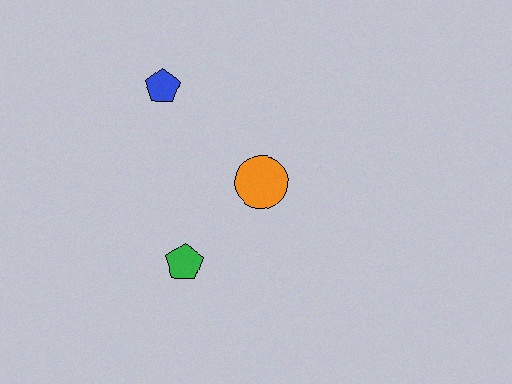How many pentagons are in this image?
There are 2 pentagons.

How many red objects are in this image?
There are no red objects.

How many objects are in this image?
There are 3 objects.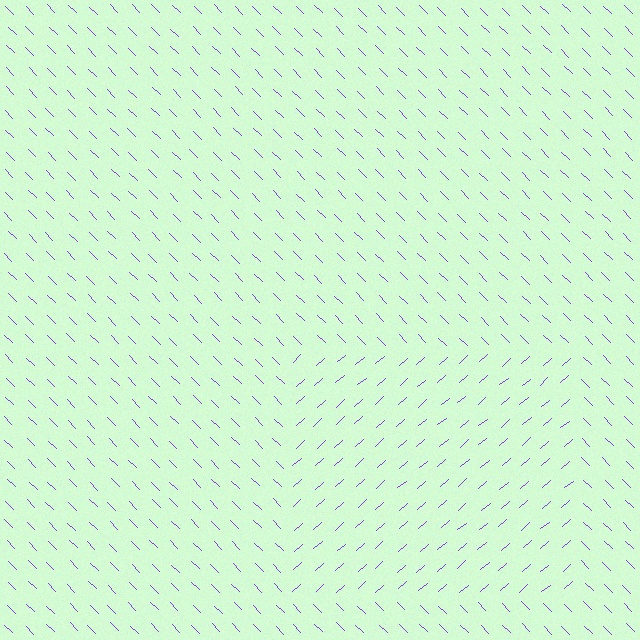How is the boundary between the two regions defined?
The boundary is defined purely by a change in line orientation (approximately 86 degrees difference). All lines are the same color and thickness.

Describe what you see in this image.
The image is filled with small purple line segments. A rectangle region in the image has lines oriented differently from the surrounding lines, creating a visible texture boundary.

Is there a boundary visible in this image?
Yes, there is a texture boundary formed by a change in line orientation.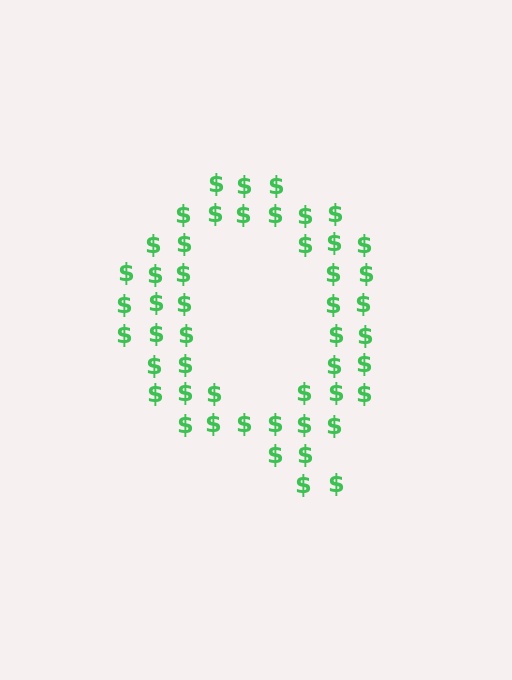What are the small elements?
The small elements are dollar signs.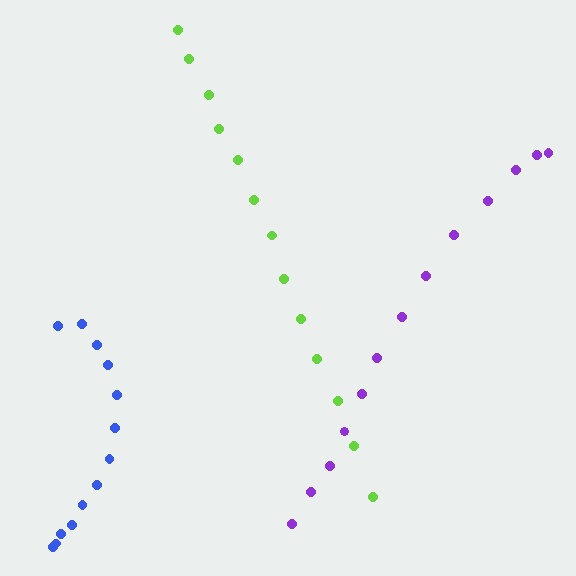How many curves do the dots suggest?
There are 3 distinct paths.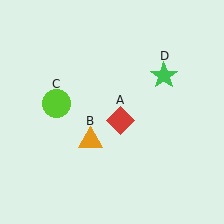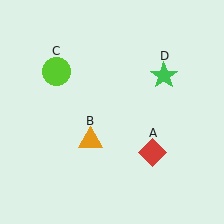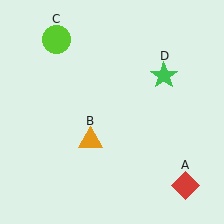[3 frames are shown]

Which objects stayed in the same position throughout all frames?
Orange triangle (object B) and green star (object D) remained stationary.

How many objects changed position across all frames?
2 objects changed position: red diamond (object A), lime circle (object C).